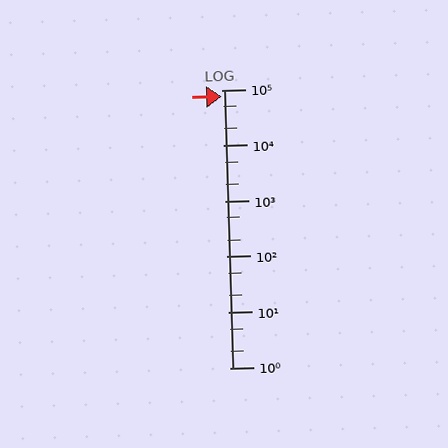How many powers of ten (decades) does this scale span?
The scale spans 5 decades, from 1 to 100000.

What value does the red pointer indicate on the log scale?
The pointer indicates approximately 76000.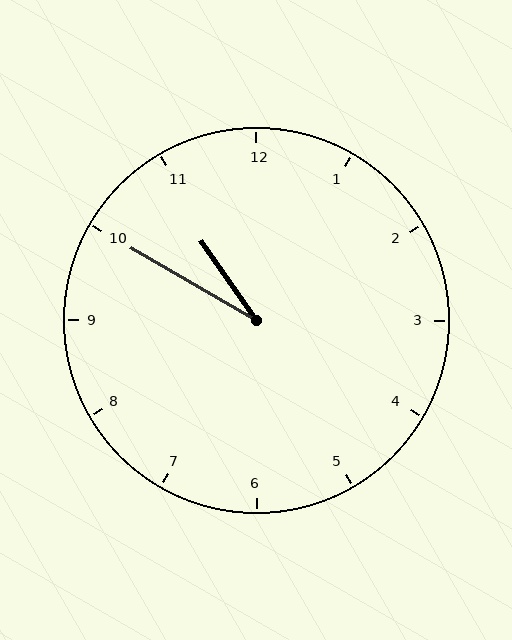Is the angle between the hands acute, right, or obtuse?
It is acute.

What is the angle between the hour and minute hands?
Approximately 25 degrees.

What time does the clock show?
10:50.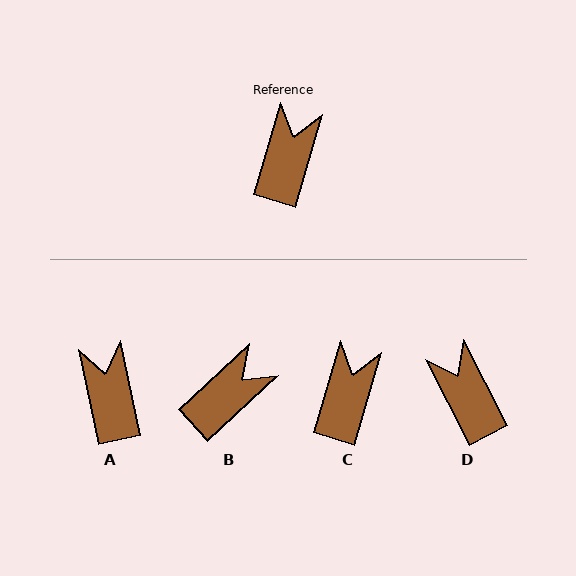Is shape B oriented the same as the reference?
No, it is off by about 31 degrees.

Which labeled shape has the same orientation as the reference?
C.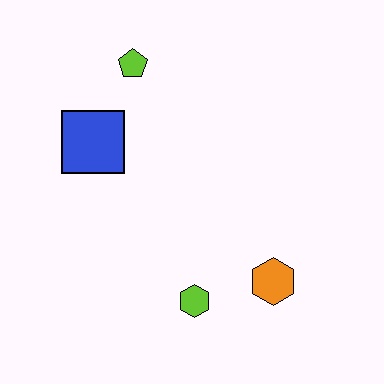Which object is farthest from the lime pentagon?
The orange hexagon is farthest from the lime pentagon.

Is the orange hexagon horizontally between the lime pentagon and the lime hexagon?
No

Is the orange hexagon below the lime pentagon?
Yes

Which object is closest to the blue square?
The lime pentagon is closest to the blue square.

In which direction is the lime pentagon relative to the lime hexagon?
The lime pentagon is above the lime hexagon.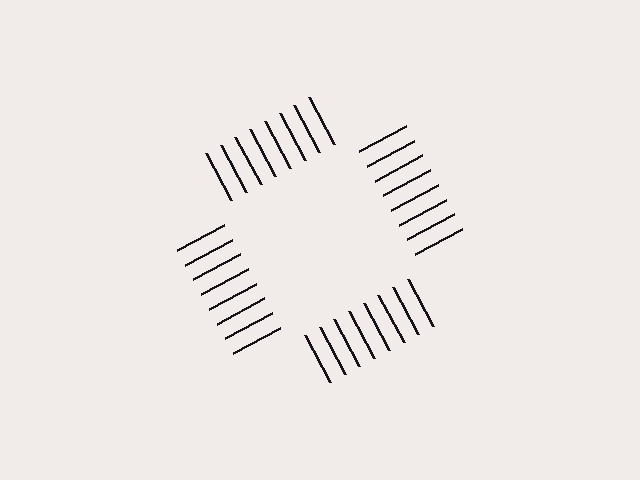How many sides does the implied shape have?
4 sides — the line-ends trace a square.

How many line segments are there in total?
32 — 8 along each of the 4 edges.